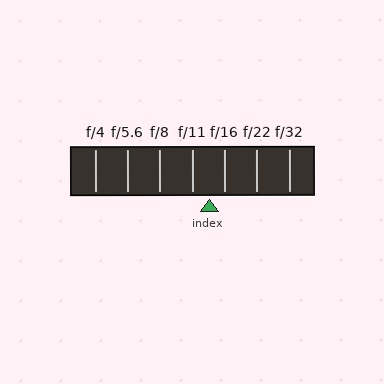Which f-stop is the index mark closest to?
The index mark is closest to f/16.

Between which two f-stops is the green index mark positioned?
The index mark is between f/11 and f/16.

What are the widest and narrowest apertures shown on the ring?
The widest aperture shown is f/4 and the narrowest is f/32.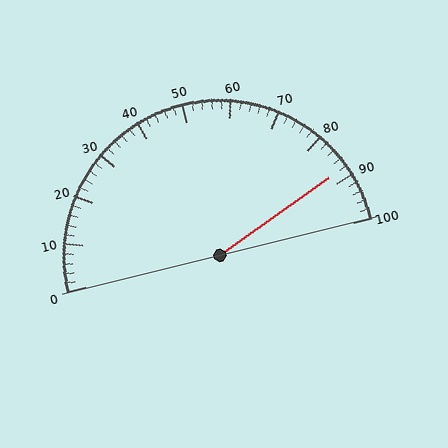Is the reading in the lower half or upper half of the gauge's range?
The reading is in the upper half of the range (0 to 100).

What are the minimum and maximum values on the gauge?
The gauge ranges from 0 to 100.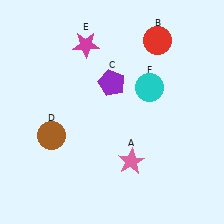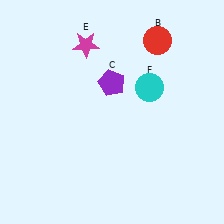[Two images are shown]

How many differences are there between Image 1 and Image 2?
There are 2 differences between the two images.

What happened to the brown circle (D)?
The brown circle (D) was removed in Image 2. It was in the bottom-left area of Image 1.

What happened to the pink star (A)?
The pink star (A) was removed in Image 2. It was in the bottom-right area of Image 1.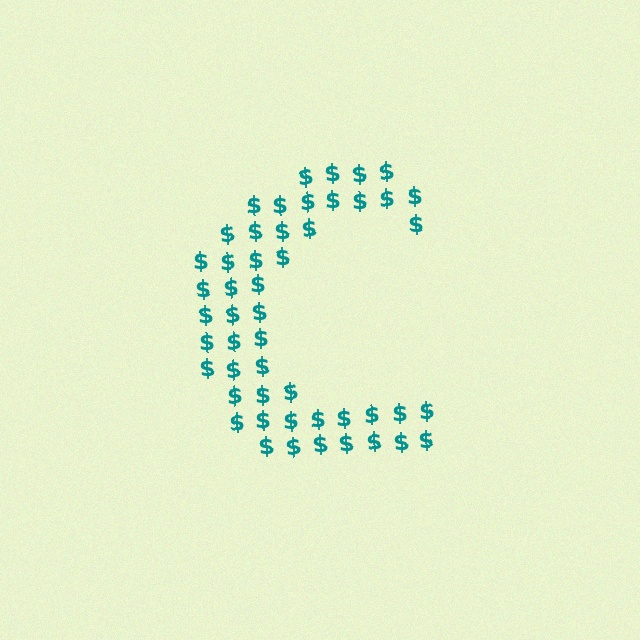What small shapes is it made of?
It is made of small dollar signs.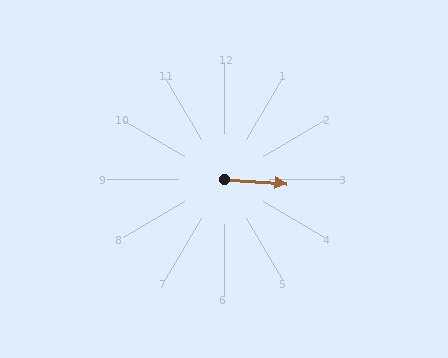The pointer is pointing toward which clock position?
Roughly 3 o'clock.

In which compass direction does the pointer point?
East.